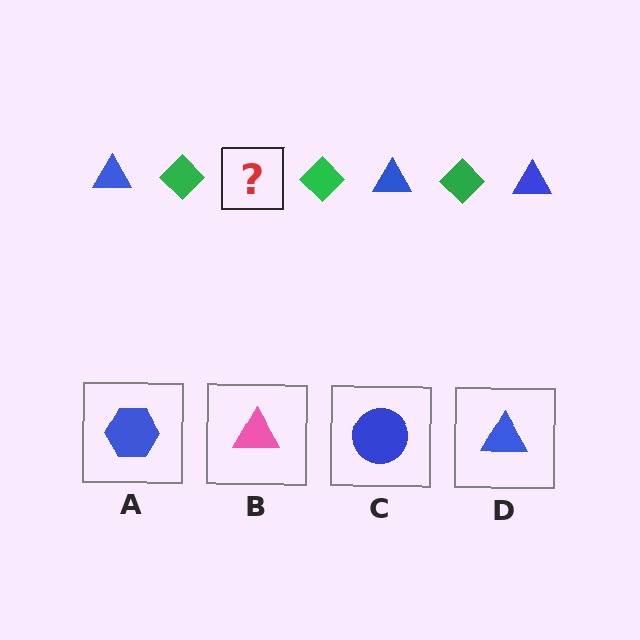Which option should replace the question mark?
Option D.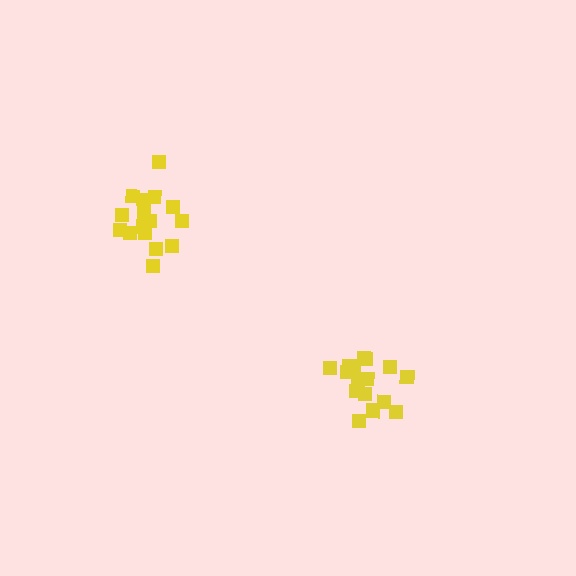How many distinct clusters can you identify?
There are 2 distinct clusters.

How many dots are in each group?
Group 1: 17 dots, Group 2: 18 dots (35 total).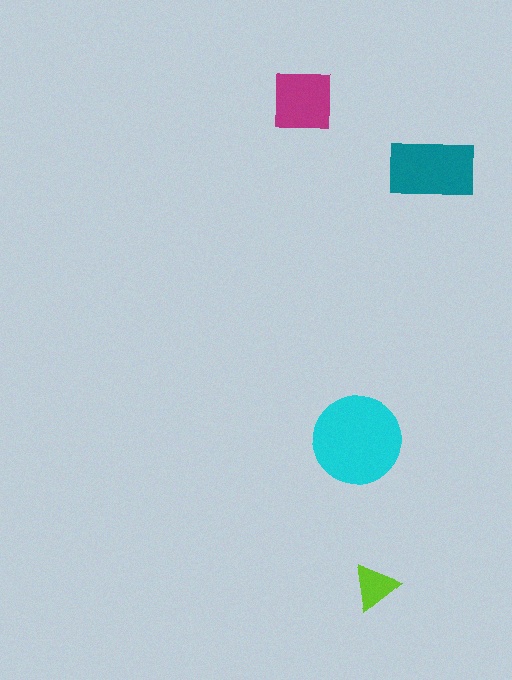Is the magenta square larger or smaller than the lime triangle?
Larger.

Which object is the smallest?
The lime triangle.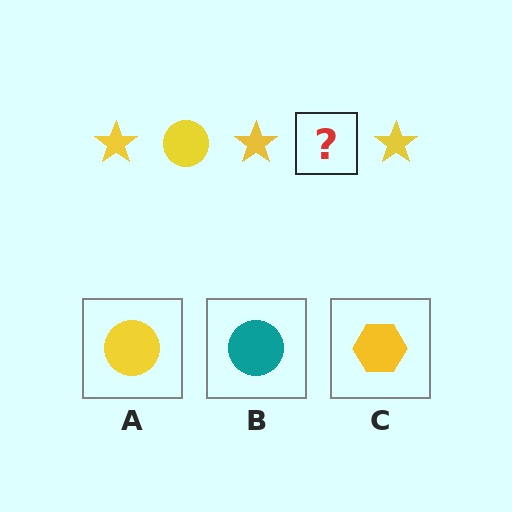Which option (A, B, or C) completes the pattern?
A.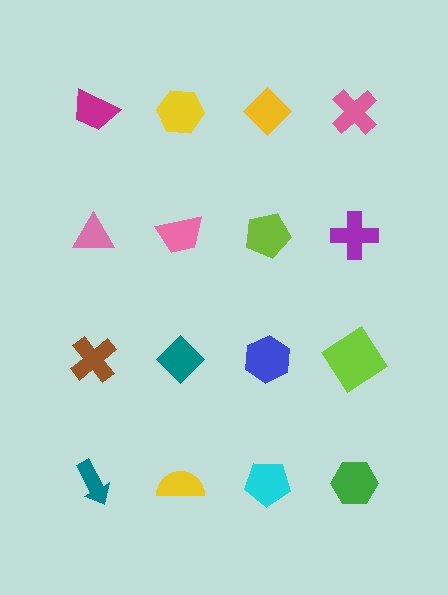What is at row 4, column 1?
A teal arrow.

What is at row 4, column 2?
A yellow semicircle.